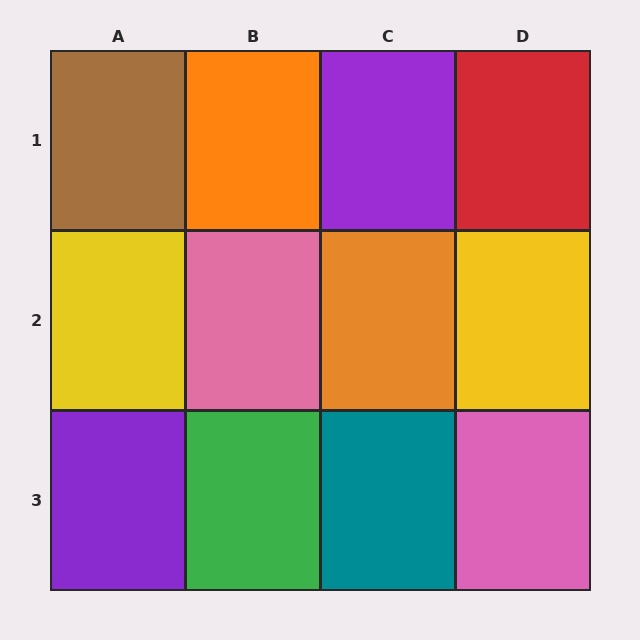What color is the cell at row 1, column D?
Red.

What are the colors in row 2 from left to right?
Yellow, pink, orange, yellow.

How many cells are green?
1 cell is green.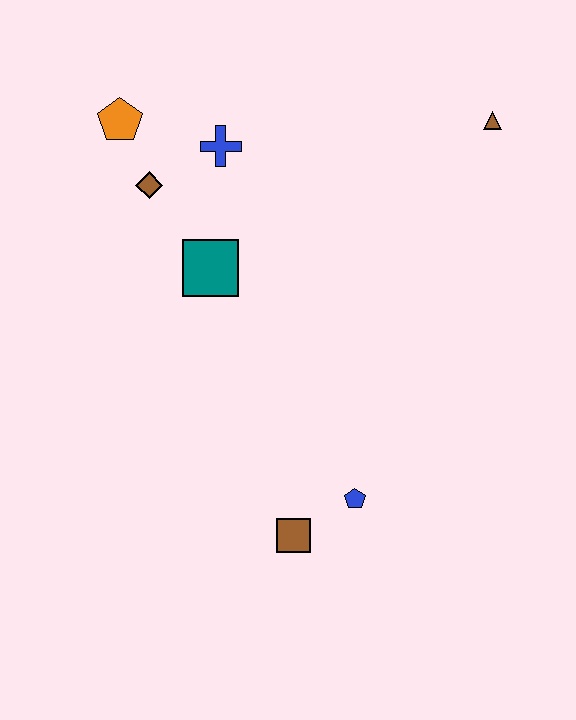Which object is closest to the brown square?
The blue pentagon is closest to the brown square.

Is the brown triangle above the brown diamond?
Yes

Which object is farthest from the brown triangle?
The brown square is farthest from the brown triangle.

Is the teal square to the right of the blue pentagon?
No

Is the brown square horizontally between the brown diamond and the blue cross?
No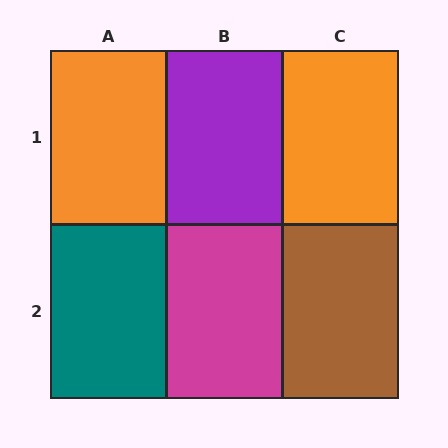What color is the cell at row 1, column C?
Orange.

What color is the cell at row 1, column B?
Purple.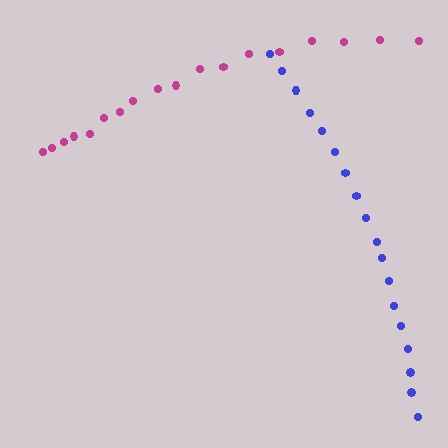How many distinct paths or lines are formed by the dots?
There are 2 distinct paths.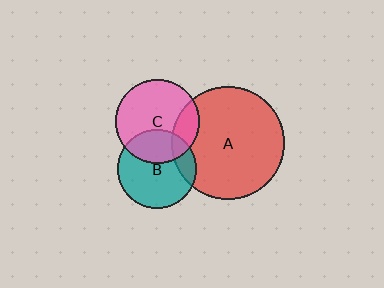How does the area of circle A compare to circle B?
Approximately 2.0 times.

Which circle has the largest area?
Circle A (red).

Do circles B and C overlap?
Yes.